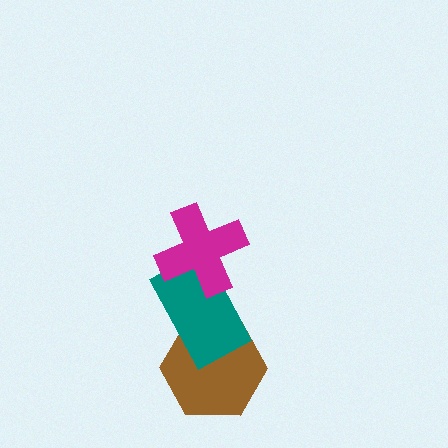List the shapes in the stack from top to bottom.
From top to bottom: the magenta cross, the teal rectangle, the brown hexagon.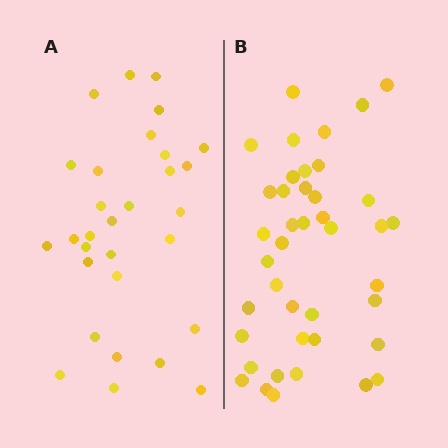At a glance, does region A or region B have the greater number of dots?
Region B (the right region) has more dots.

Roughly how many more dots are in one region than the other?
Region B has roughly 12 or so more dots than region A.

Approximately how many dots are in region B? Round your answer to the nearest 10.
About 40 dots. (The exact count is 41, which rounds to 40.)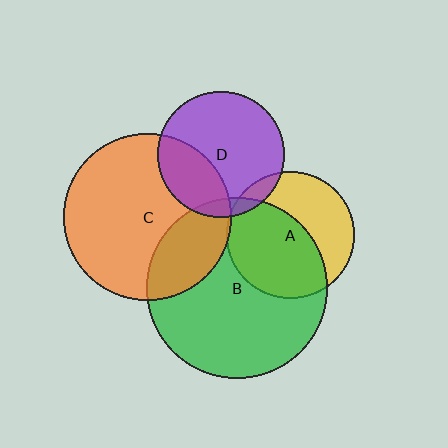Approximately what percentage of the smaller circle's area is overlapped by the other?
Approximately 5%.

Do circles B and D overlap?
Yes.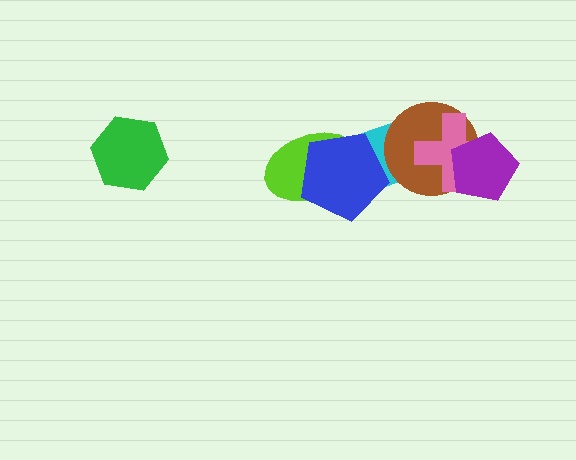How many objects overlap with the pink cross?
3 objects overlap with the pink cross.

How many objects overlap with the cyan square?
3 objects overlap with the cyan square.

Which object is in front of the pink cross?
The purple pentagon is in front of the pink cross.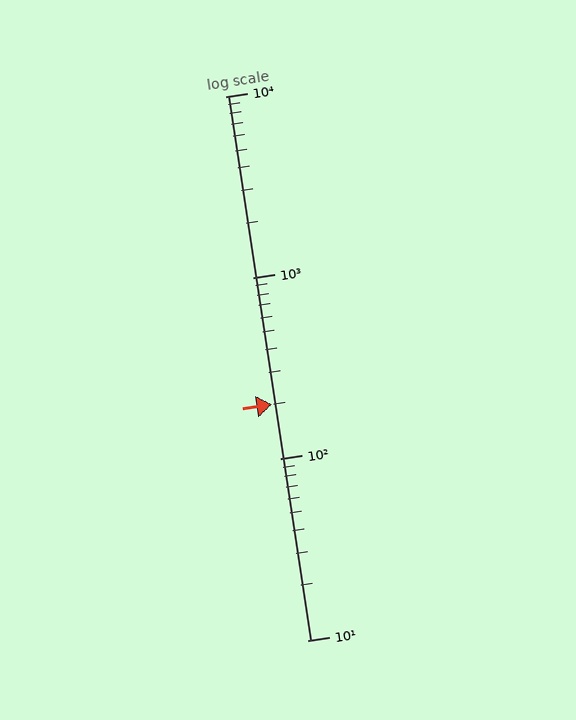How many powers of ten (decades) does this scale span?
The scale spans 3 decades, from 10 to 10000.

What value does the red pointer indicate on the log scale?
The pointer indicates approximately 200.